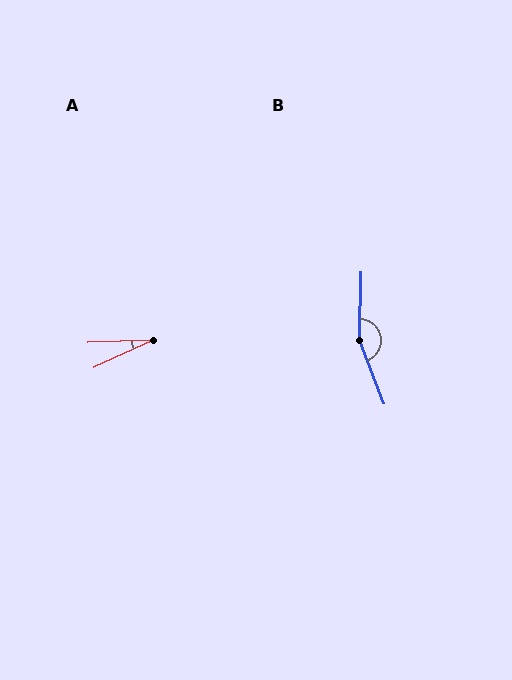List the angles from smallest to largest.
A (23°), B (157°).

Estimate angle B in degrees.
Approximately 157 degrees.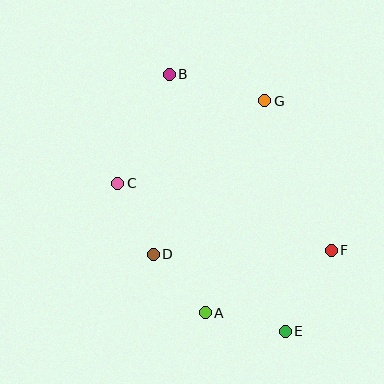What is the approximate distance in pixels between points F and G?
The distance between F and G is approximately 163 pixels.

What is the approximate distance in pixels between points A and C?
The distance between A and C is approximately 156 pixels.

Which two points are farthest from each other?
Points B and E are farthest from each other.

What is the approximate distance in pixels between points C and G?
The distance between C and G is approximately 169 pixels.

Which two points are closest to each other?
Points A and D are closest to each other.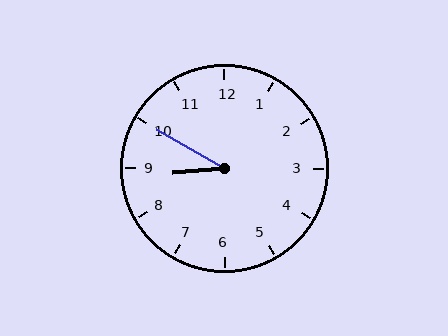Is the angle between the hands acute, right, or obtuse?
It is acute.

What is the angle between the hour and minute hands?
Approximately 35 degrees.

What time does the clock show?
8:50.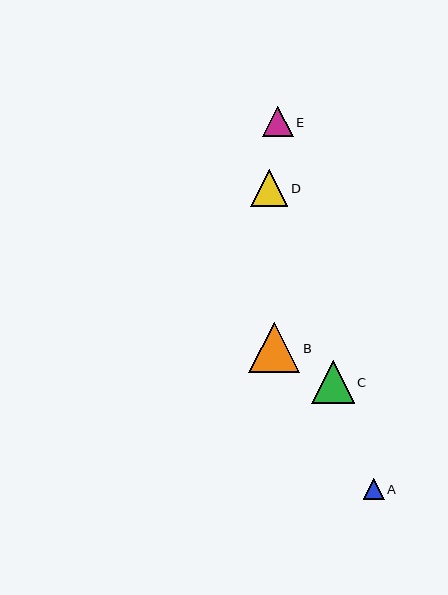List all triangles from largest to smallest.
From largest to smallest: B, C, D, E, A.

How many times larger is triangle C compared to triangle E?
Triangle C is approximately 1.4 times the size of triangle E.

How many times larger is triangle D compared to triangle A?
Triangle D is approximately 1.8 times the size of triangle A.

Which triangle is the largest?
Triangle B is the largest with a size of approximately 51 pixels.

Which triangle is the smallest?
Triangle A is the smallest with a size of approximately 21 pixels.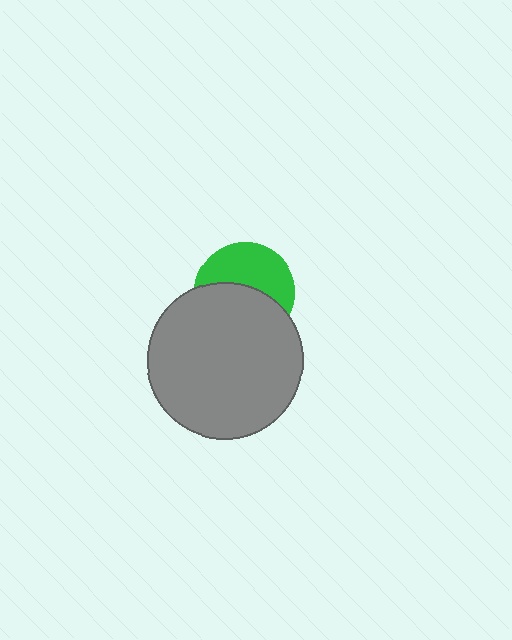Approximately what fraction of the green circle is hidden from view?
Roughly 53% of the green circle is hidden behind the gray circle.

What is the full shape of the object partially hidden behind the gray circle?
The partially hidden object is a green circle.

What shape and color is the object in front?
The object in front is a gray circle.